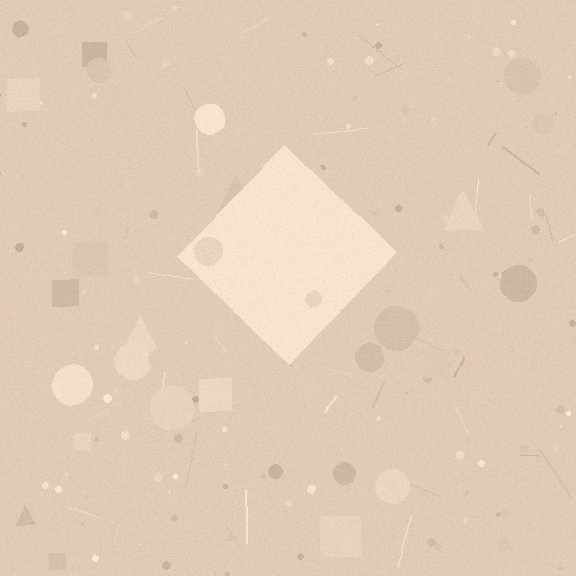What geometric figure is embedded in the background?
A diamond is embedded in the background.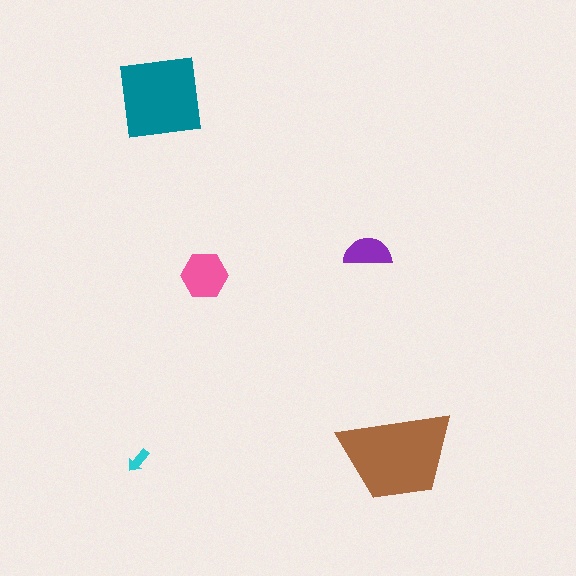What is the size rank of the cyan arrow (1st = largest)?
5th.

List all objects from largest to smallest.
The brown trapezoid, the teal square, the pink hexagon, the purple semicircle, the cyan arrow.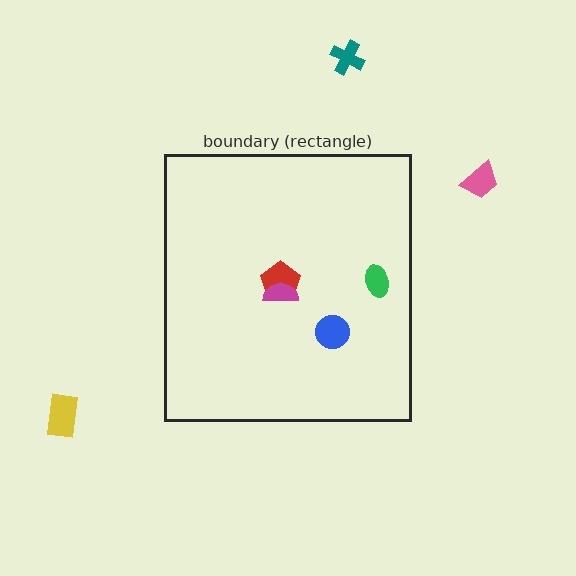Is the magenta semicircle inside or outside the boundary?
Inside.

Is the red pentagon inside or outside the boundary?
Inside.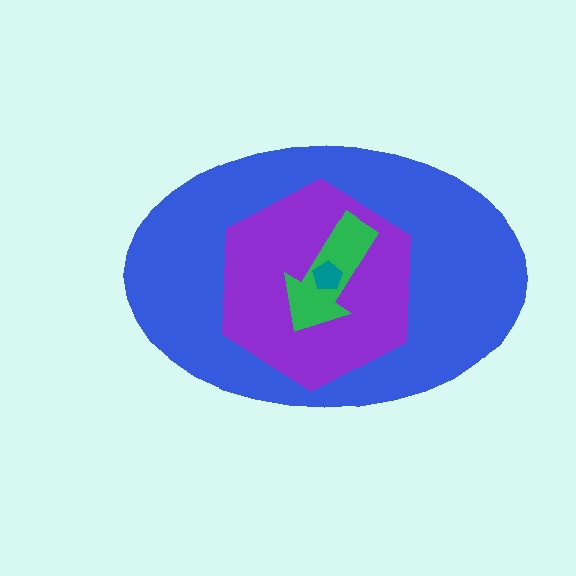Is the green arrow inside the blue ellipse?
Yes.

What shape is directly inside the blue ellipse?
The purple hexagon.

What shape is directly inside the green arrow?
The teal pentagon.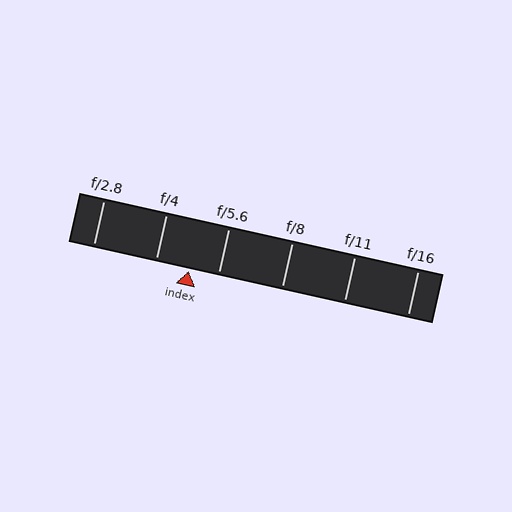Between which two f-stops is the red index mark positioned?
The index mark is between f/4 and f/5.6.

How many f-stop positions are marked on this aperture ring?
There are 6 f-stop positions marked.